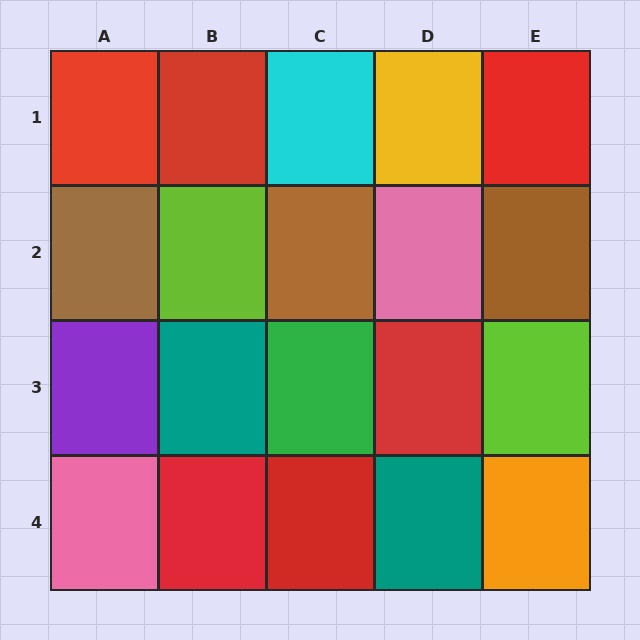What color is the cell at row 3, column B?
Teal.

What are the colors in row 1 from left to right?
Red, red, cyan, yellow, red.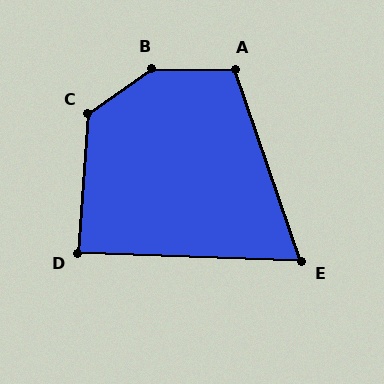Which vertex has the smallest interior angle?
E, at approximately 69 degrees.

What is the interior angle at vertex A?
Approximately 110 degrees (obtuse).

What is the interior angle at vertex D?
Approximately 88 degrees (approximately right).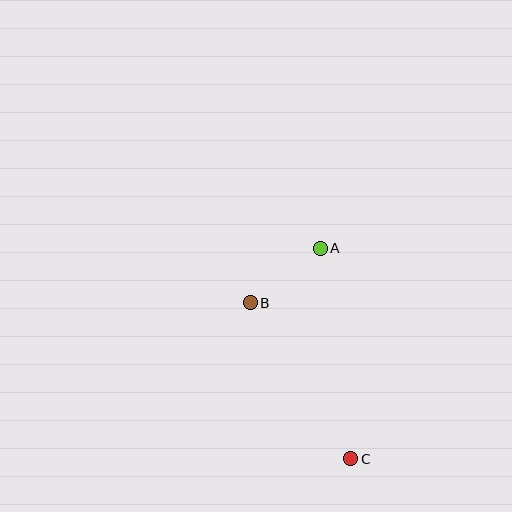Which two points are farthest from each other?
Points A and C are farthest from each other.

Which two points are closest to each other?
Points A and B are closest to each other.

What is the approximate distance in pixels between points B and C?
The distance between B and C is approximately 186 pixels.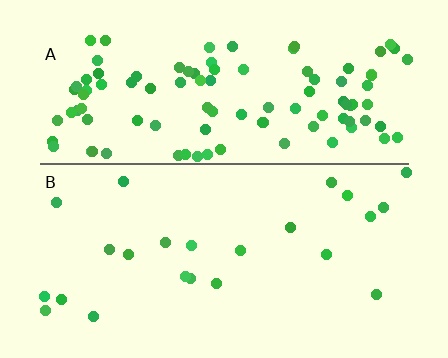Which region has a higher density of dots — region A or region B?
A (the top).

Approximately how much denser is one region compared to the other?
Approximately 4.4× — region A over region B.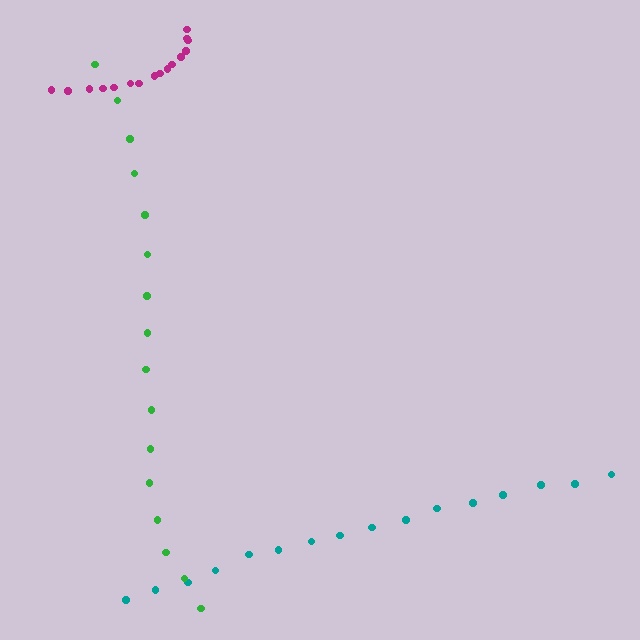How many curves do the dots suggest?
There are 3 distinct paths.